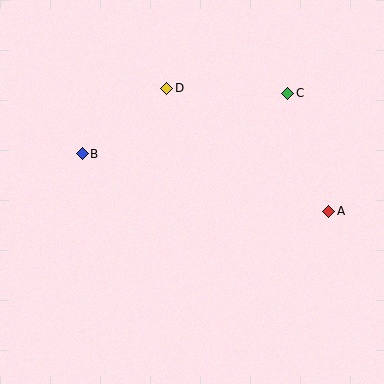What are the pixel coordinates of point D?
Point D is at (167, 88).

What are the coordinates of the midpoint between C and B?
The midpoint between C and B is at (185, 124).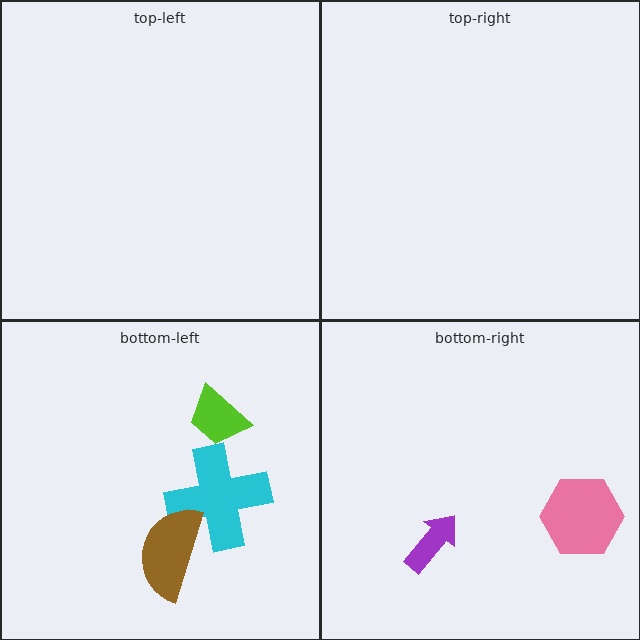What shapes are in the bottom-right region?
The pink hexagon, the purple arrow.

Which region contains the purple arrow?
The bottom-right region.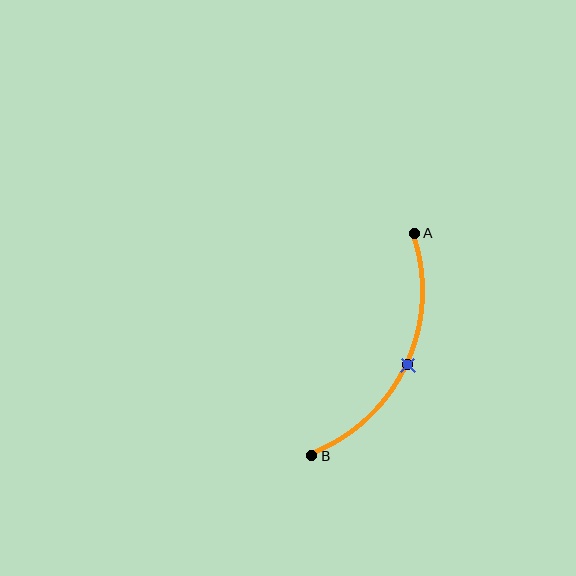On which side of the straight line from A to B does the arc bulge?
The arc bulges to the right of the straight line connecting A and B.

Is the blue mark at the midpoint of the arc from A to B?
Yes. The blue mark lies on the arc at equal arc-length from both A and B — it is the arc midpoint.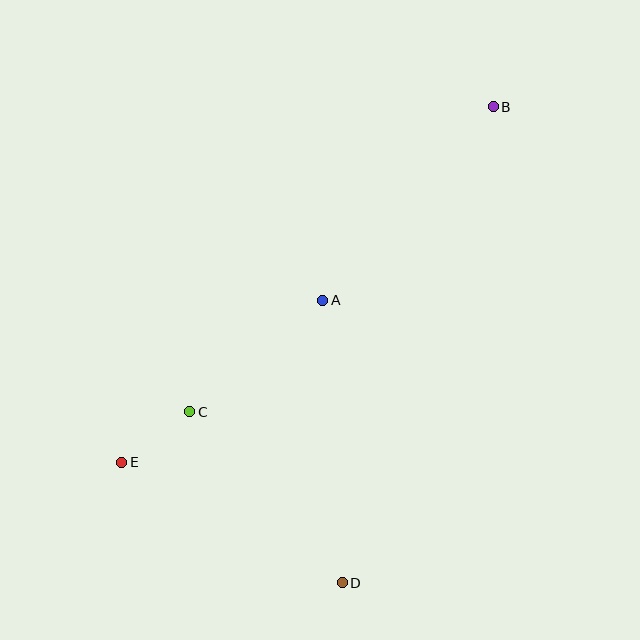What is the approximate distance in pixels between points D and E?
The distance between D and E is approximately 251 pixels.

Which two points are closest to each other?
Points C and E are closest to each other.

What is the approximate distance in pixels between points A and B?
The distance between A and B is approximately 258 pixels.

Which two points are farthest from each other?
Points B and E are farthest from each other.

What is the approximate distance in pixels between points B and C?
The distance between B and C is approximately 430 pixels.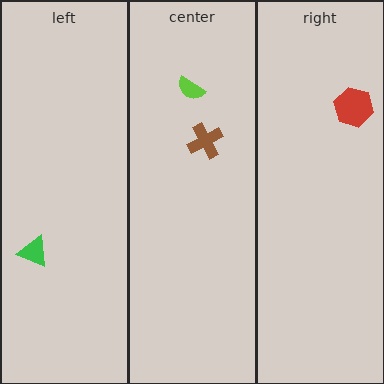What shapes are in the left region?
The green triangle.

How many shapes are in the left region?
1.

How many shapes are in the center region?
2.